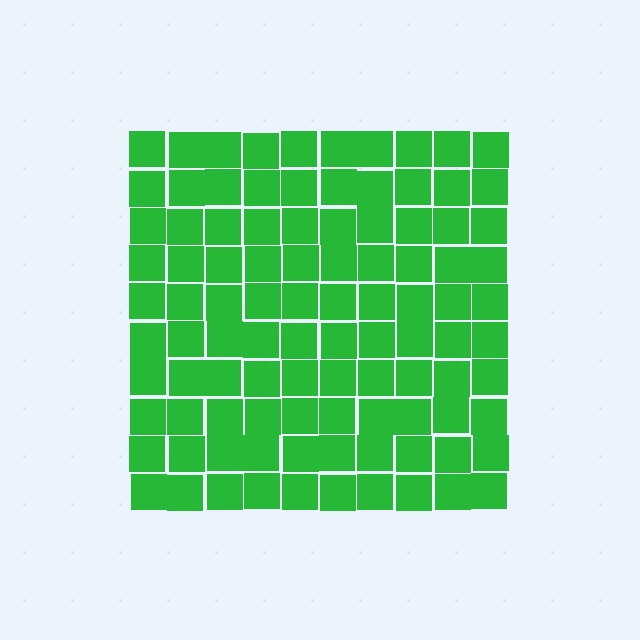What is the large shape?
The large shape is a square.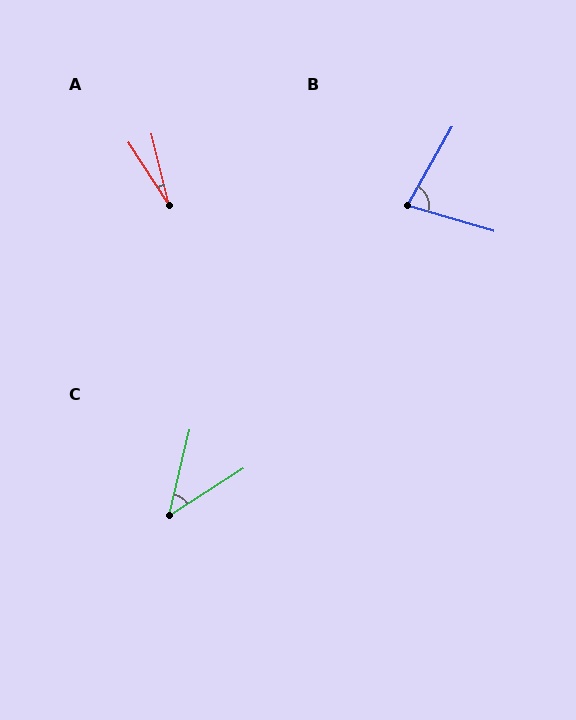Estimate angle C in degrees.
Approximately 44 degrees.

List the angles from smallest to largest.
A (19°), C (44°), B (77°).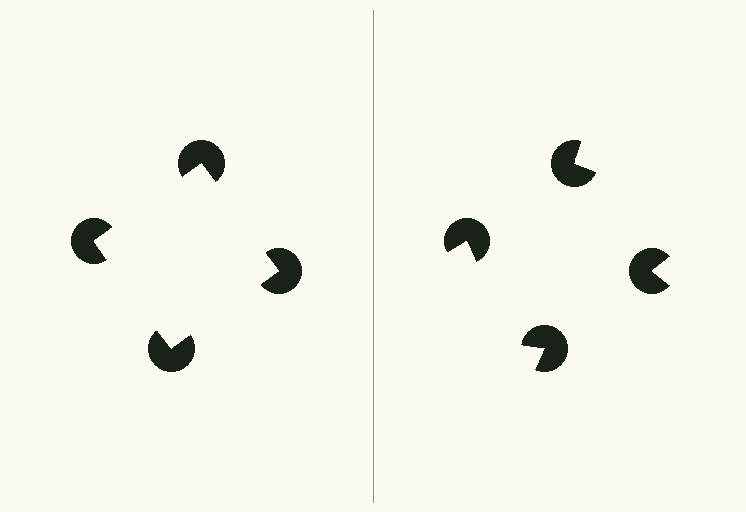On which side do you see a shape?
An illusory square appears on the left side. On the right side the wedge cuts are rotated, so no coherent shape forms.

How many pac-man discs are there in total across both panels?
8 — 4 on each side.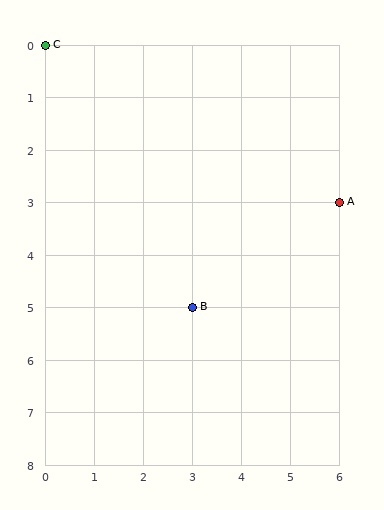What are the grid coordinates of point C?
Point C is at grid coordinates (0, 0).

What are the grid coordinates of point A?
Point A is at grid coordinates (6, 3).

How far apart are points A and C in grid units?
Points A and C are 6 columns and 3 rows apart (about 6.7 grid units diagonally).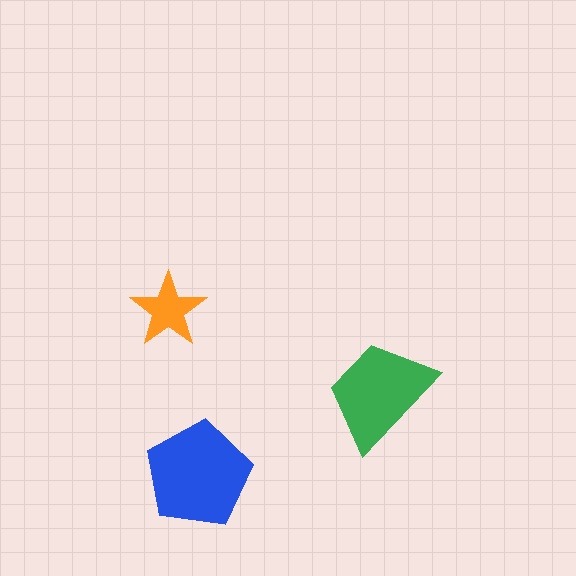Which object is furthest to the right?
The green trapezoid is rightmost.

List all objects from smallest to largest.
The orange star, the green trapezoid, the blue pentagon.